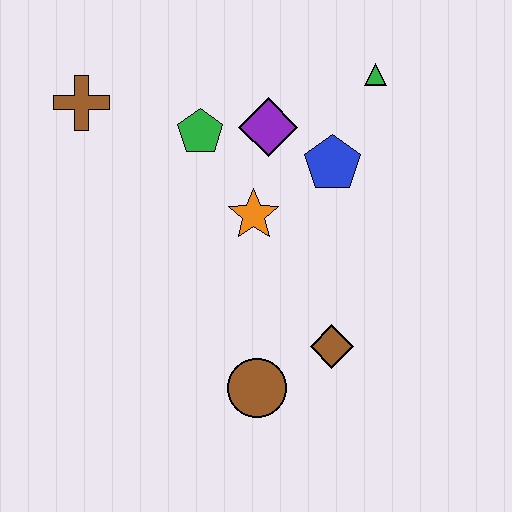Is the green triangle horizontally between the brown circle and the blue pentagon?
No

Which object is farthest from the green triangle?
The brown circle is farthest from the green triangle.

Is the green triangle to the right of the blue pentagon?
Yes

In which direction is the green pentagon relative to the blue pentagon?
The green pentagon is to the left of the blue pentagon.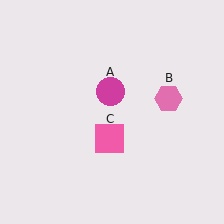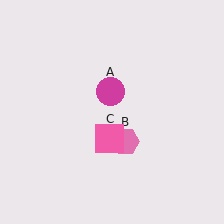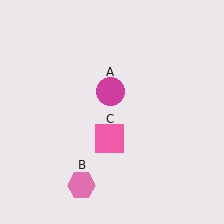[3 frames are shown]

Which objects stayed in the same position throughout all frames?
Magenta circle (object A) and pink square (object C) remained stationary.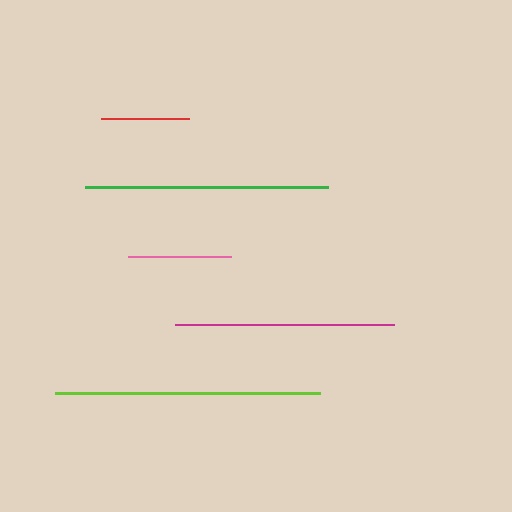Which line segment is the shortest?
The red line is the shortest at approximately 88 pixels.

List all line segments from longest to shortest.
From longest to shortest: lime, green, magenta, pink, red.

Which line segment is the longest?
The lime line is the longest at approximately 265 pixels.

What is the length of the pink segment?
The pink segment is approximately 104 pixels long.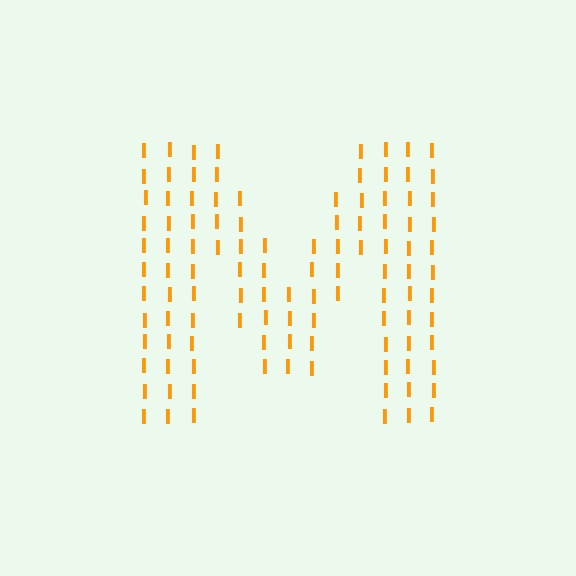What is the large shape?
The large shape is the letter M.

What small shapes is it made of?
It is made of small letter I's.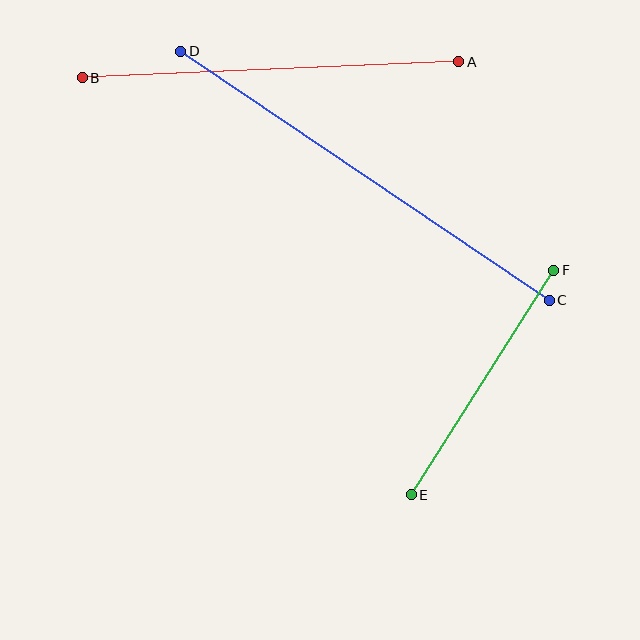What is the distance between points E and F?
The distance is approximately 266 pixels.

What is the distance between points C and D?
The distance is approximately 445 pixels.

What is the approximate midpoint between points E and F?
The midpoint is at approximately (483, 382) pixels.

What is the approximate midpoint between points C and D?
The midpoint is at approximately (365, 176) pixels.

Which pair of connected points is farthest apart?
Points C and D are farthest apart.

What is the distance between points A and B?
The distance is approximately 377 pixels.